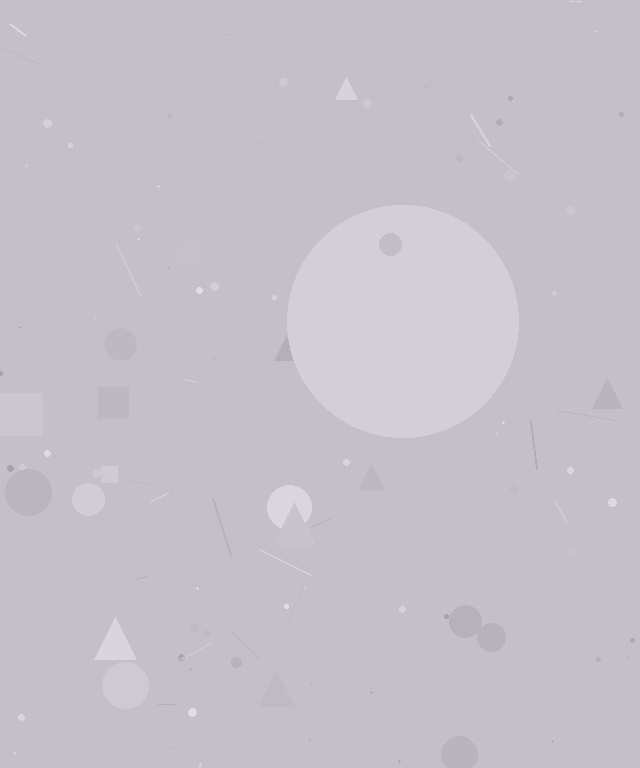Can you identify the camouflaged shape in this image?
The camouflaged shape is a circle.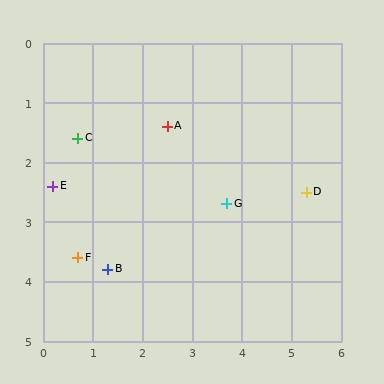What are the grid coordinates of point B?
Point B is at approximately (1.3, 3.8).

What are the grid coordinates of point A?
Point A is at approximately (2.5, 1.4).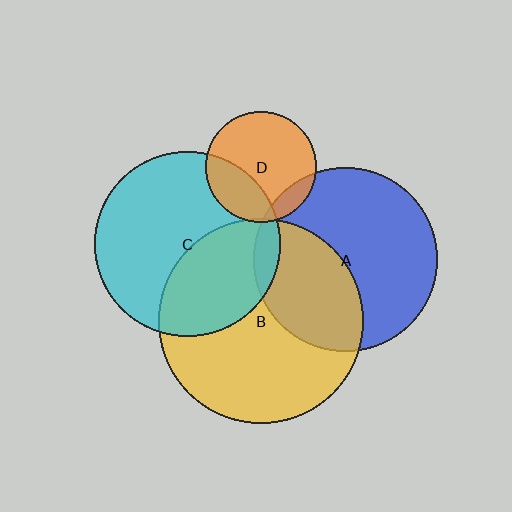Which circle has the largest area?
Circle B (yellow).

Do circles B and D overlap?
Yes.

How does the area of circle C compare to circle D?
Approximately 2.8 times.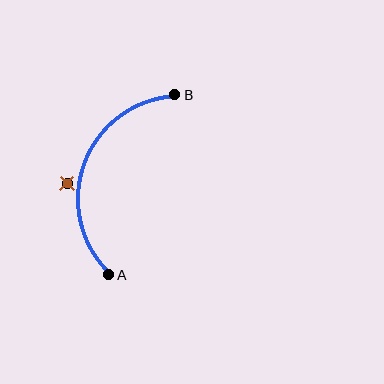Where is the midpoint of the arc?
The arc midpoint is the point on the curve farthest from the straight line joining A and B. It sits to the left of that line.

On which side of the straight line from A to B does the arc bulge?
The arc bulges to the left of the straight line connecting A and B.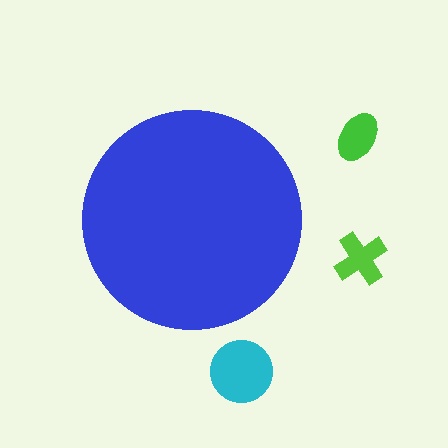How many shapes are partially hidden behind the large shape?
0 shapes are partially hidden.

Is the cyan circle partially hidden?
No, the cyan circle is fully visible.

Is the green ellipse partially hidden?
No, the green ellipse is fully visible.